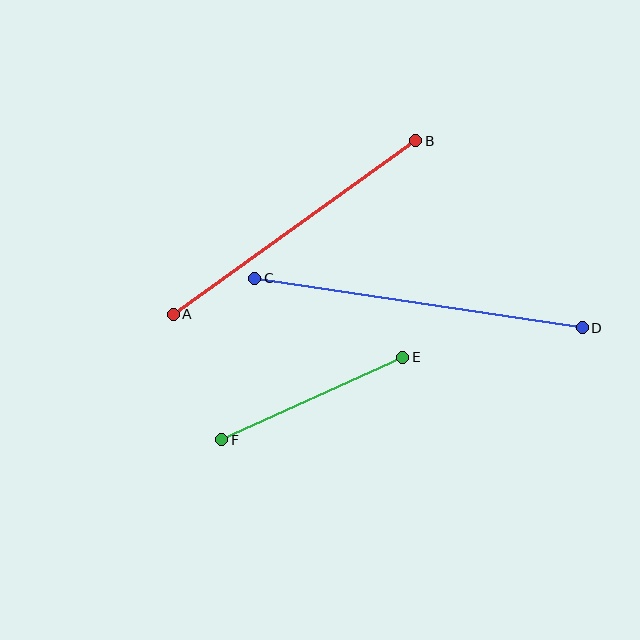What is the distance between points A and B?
The distance is approximately 298 pixels.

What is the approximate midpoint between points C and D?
The midpoint is at approximately (419, 303) pixels.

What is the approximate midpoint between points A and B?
The midpoint is at approximately (294, 227) pixels.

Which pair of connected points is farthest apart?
Points C and D are farthest apart.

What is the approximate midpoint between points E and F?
The midpoint is at approximately (312, 399) pixels.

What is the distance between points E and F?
The distance is approximately 199 pixels.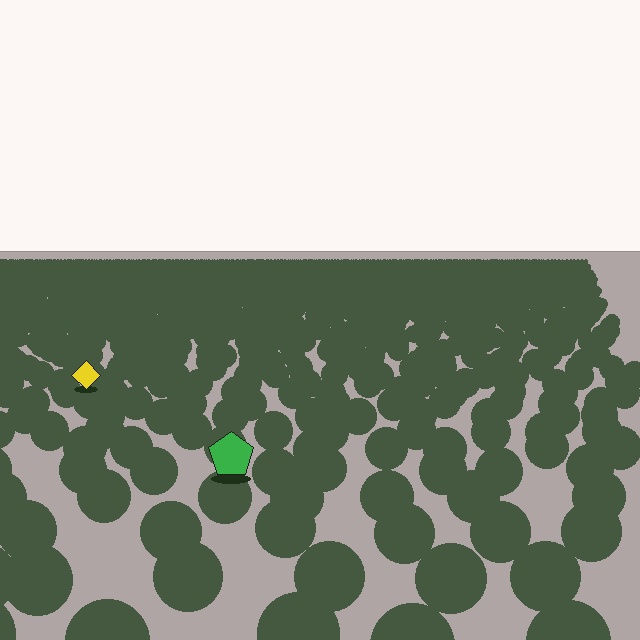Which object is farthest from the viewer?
The yellow diamond is farthest from the viewer. It appears smaller and the ground texture around it is denser.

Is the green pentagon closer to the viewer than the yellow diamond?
Yes. The green pentagon is closer — you can tell from the texture gradient: the ground texture is coarser near it.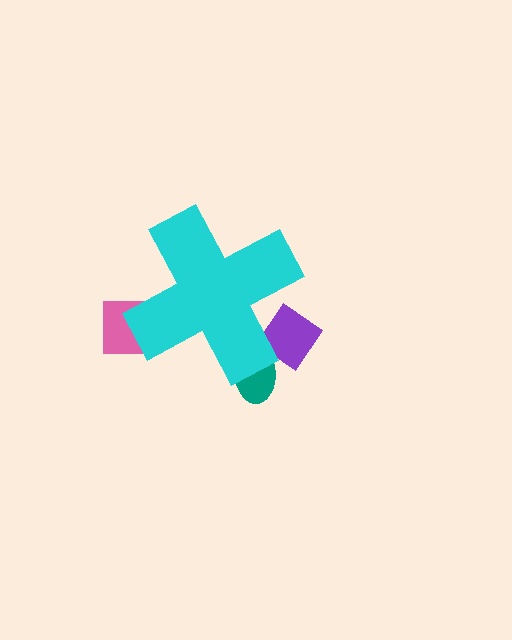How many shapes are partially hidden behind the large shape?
3 shapes are partially hidden.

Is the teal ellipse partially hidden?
Yes, the teal ellipse is partially hidden behind the cyan cross.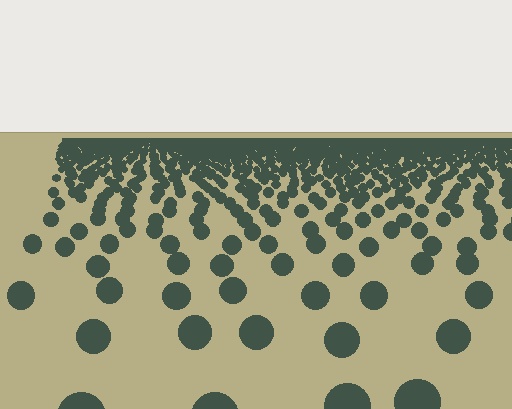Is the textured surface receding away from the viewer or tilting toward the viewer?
The surface is receding away from the viewer. Texture elements get smaller and denser toward the top.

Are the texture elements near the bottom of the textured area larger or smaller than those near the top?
Larger. Near the bottom, elements are closer to the viewer and appear at a bigger on-screen size.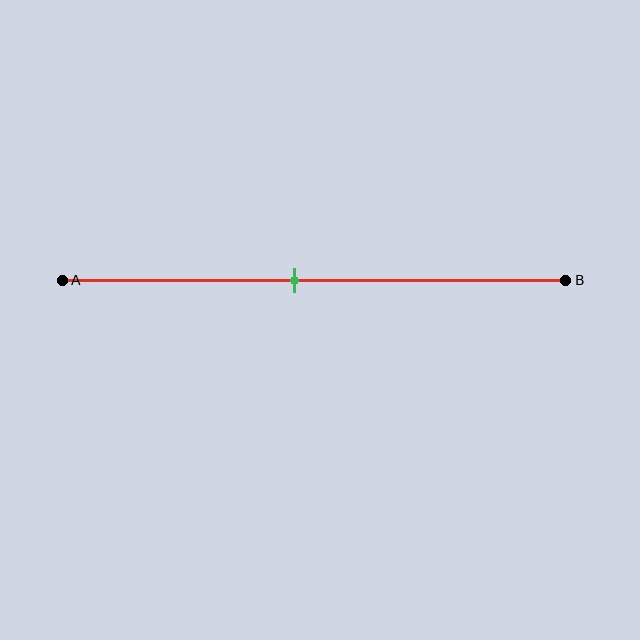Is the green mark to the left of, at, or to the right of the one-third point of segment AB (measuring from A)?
The green mark is to the right of the one-third point of segment AB.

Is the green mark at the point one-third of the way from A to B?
No, the mark is at about 45% from A, not at the 33% one-third point.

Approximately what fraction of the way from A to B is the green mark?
The green mark is approximately 45% of the way from A to B.